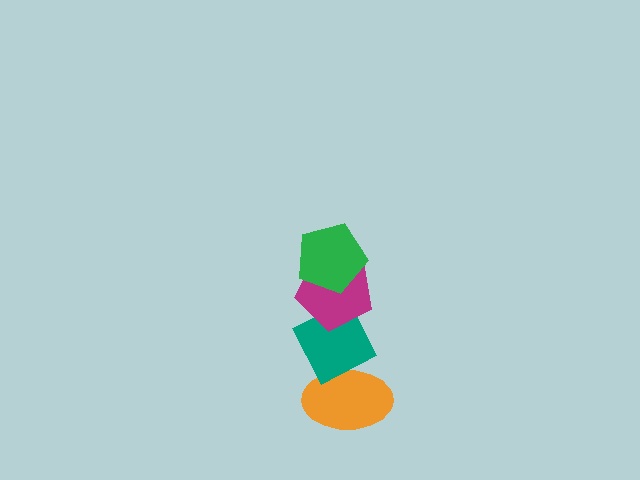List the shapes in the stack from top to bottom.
From top to bottom: the green pentagon, the magenta pentagon, the teal diamond, the orange ellipse.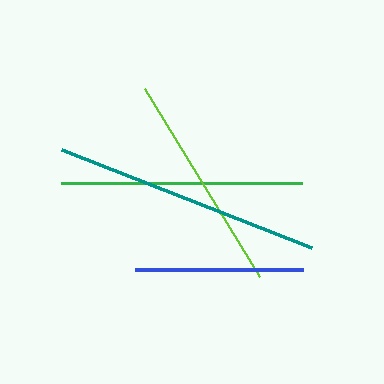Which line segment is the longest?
The teal line is the longest at approximately 268 pixels.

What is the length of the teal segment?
The teal segment is approximately 268 pixels long.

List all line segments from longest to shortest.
From longest to shortest: teal, green, lime, blue.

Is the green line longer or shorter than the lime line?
The green line is longer than the lime line.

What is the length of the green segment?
The green segment is approximately 241 pixels long.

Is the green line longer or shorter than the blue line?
The green line is longer than the blue line.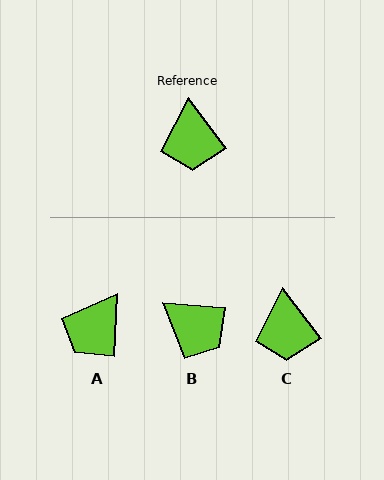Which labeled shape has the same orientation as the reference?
C.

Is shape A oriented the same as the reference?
No, it is off by about 39 degrees.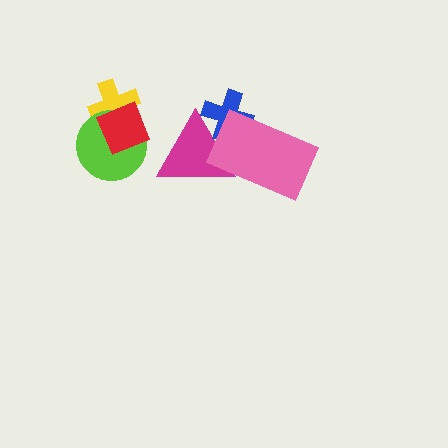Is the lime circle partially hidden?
Yes, it is partially covered by another shape.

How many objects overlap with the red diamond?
2 objects overlap with the red diamond.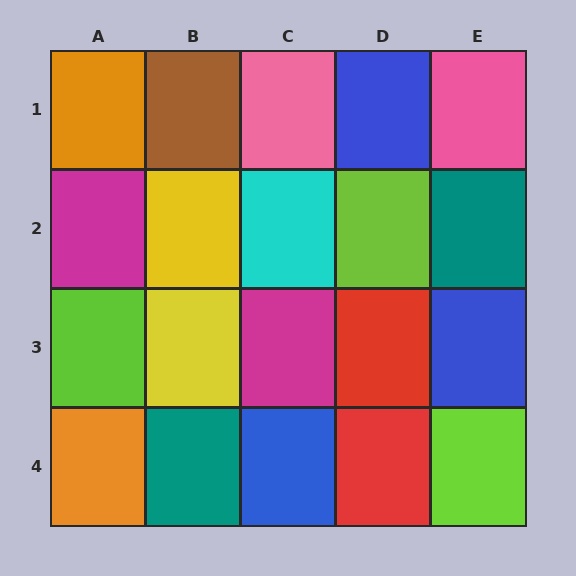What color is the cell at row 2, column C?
Cyan.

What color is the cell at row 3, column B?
Yellow.